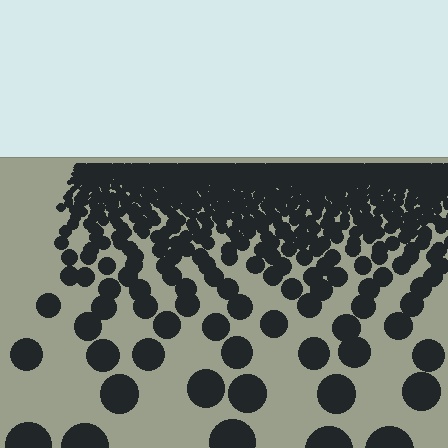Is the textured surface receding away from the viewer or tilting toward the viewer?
The surface is receding away from the viewer. Texture elements get smaller and denser toward the top.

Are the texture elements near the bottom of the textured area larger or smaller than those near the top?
Larger. Near the bottom, elements are closer to the viewer and appear at a bigger on-screen size.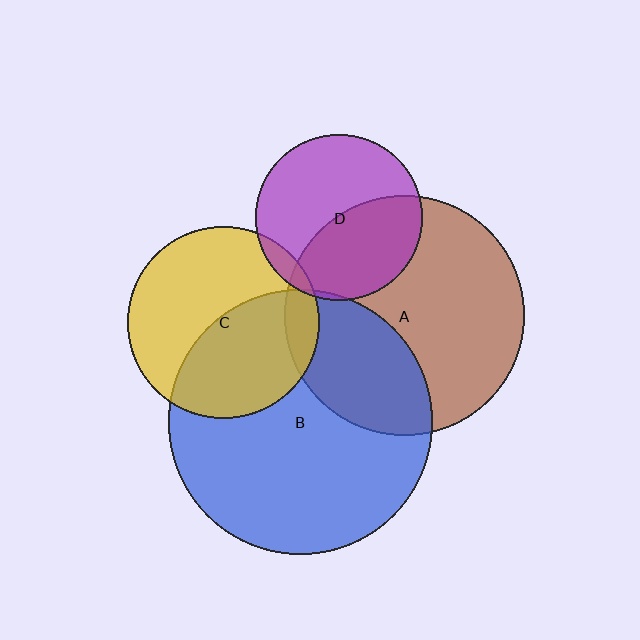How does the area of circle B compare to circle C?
Approximately 1.9 times.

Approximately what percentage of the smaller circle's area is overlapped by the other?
Approximately 45%.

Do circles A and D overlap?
Yes.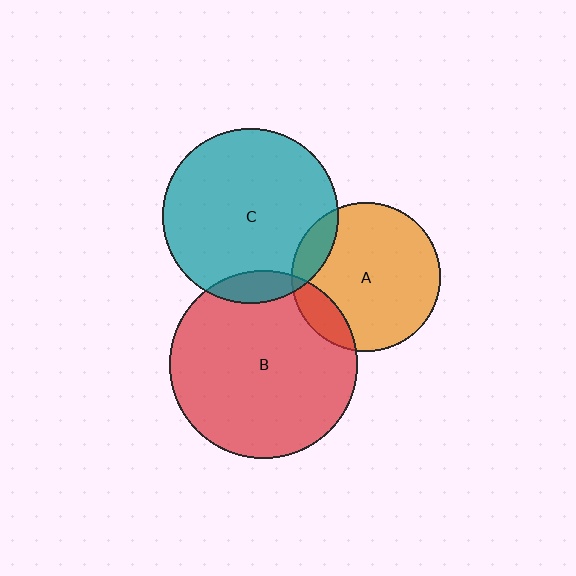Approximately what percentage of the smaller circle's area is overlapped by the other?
Approximately 10%.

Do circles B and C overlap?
Yes.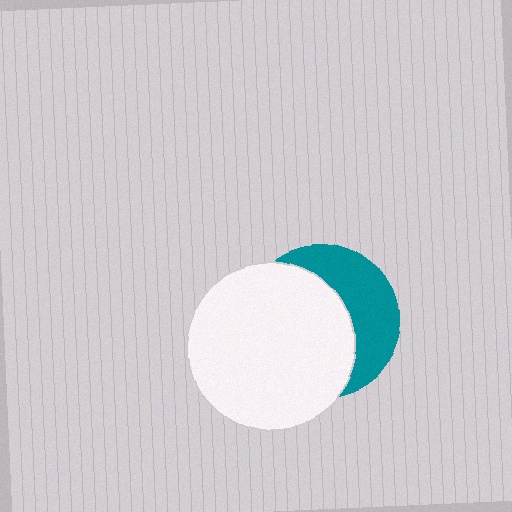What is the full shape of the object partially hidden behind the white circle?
The partially hidden object is a teal circle.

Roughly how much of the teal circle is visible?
A small part of it is visible (roughly 39%).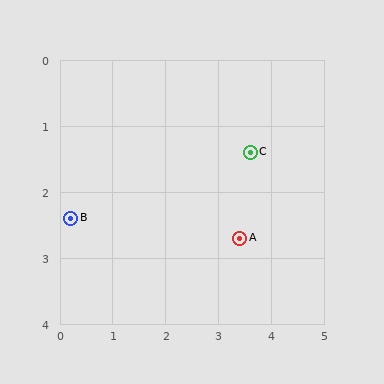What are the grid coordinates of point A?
Point A is at approximately (3.4, 2.7).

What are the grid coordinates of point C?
Point C is at approximately (3.6, 1.4).